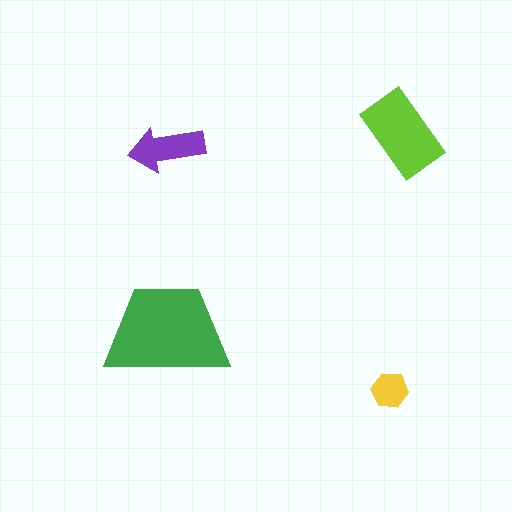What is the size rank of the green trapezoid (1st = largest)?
1st.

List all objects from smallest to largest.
The yellow hexagon, the purple arrow, the lime rectangle, the green trapezoid.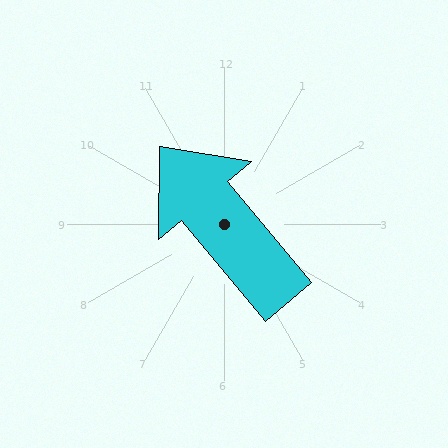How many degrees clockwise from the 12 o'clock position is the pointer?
Approximately 320 degrees.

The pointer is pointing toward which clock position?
Roughly 11 o'clock.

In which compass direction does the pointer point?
Northwest.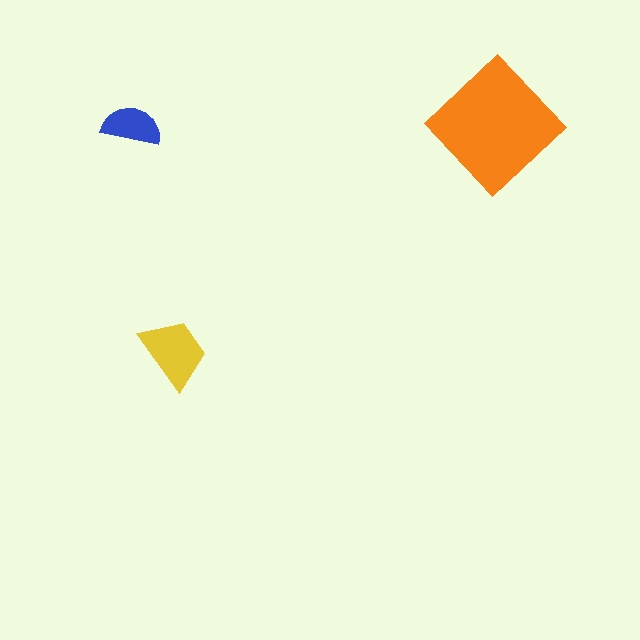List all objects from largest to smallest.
The orange diamond, the yellow trapezoid, the blue semicircle.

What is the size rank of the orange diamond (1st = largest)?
1st.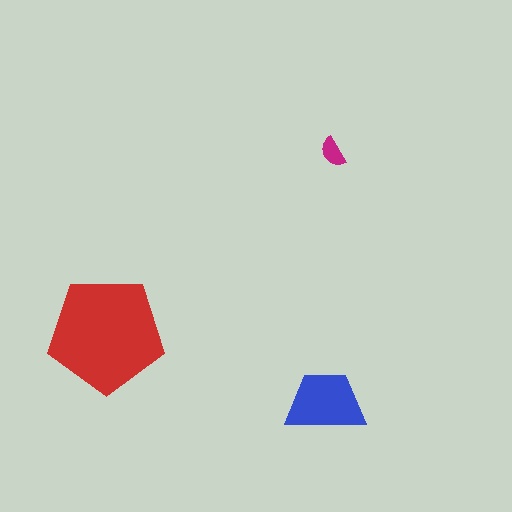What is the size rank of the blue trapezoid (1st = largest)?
2nd.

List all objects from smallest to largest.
The magenta semicircle, the blue trapezoid, the red pentagon.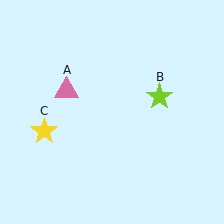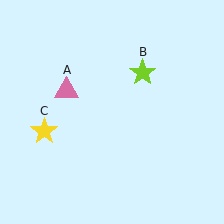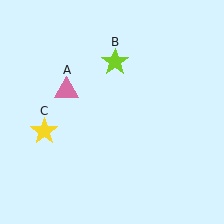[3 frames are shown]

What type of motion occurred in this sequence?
The lime star (object B) rotated counterclockwise around the center of the scene.